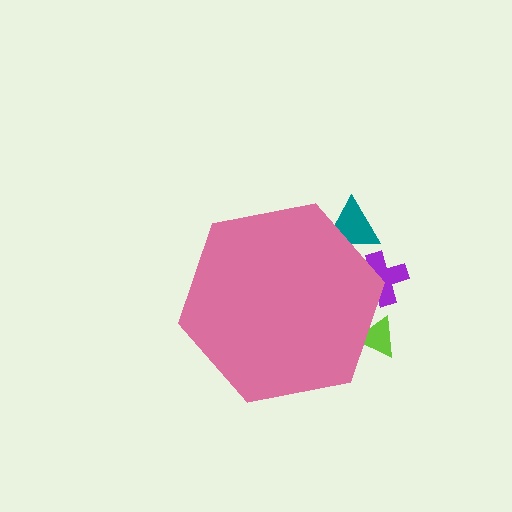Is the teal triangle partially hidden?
Yes, the teal triangle is partially hidden behind the pink hexagon.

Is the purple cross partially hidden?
Yes, the purple cross is partially hidden behind the pink hexagon.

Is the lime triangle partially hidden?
Yes, the lime triangle is partially hidden behind the pink hexagon.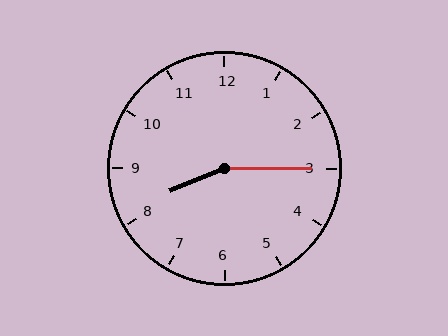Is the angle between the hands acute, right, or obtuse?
It is obtuse.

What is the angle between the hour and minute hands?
Approximately 158 degrees.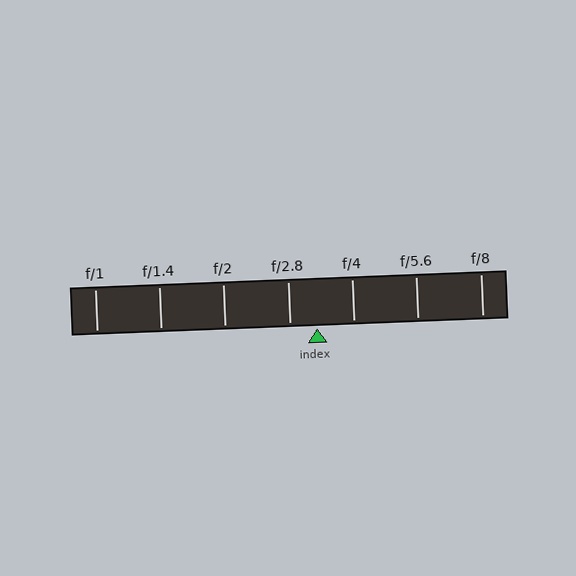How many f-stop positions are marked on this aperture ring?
There are 7 f-stop positions marked.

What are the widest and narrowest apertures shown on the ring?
The widest aperture shown is f/1 and the narrowest is f/8.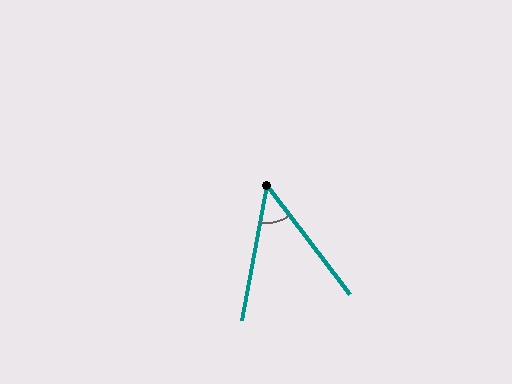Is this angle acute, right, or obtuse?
It is acute.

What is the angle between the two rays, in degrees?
Approximately 48 degrees.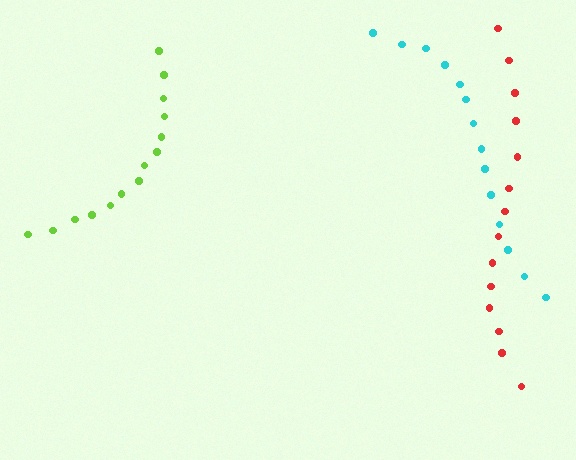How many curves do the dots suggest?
There are 3 distinct paths.